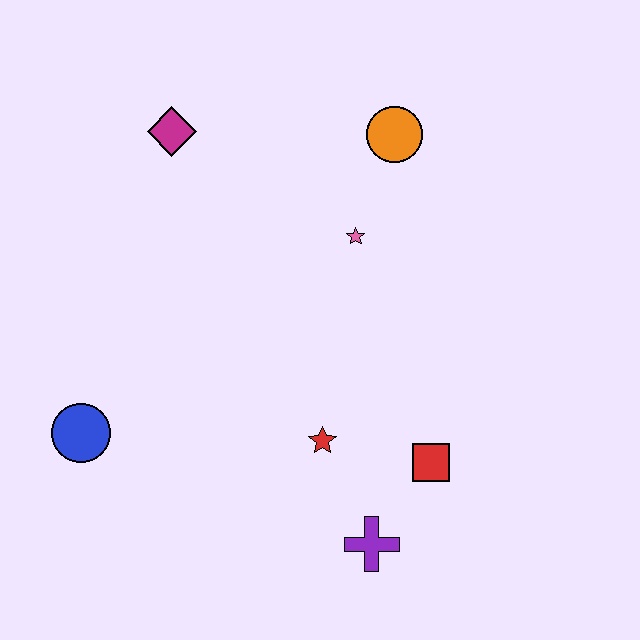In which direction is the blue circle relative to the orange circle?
The blue circle is to the left of the orange circle.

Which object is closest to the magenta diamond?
The pink star is closest to the magenta diamond.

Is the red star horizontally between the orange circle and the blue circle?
Yes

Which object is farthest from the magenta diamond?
The purple cross is farthest from the magenta diamond.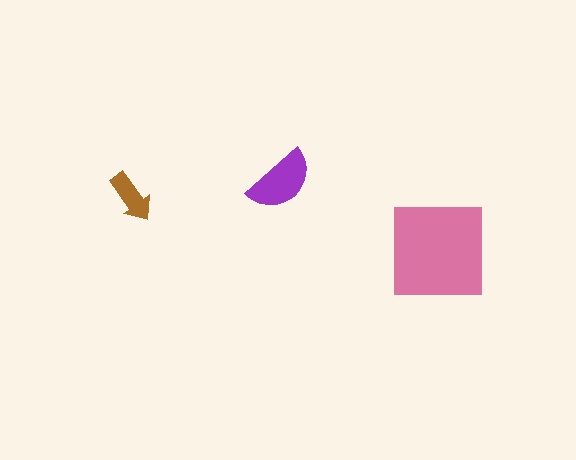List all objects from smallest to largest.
The brown arrow, the purple semicircle, the pink square.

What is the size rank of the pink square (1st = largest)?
1st.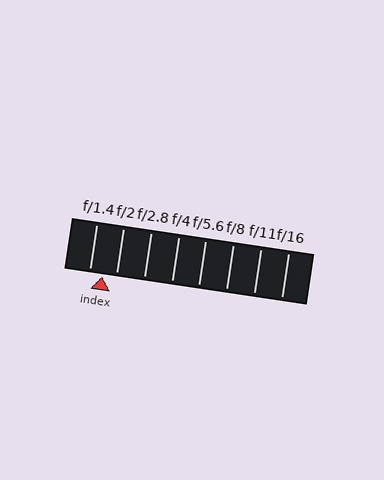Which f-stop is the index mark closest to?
The index mark is closest to f/1.4.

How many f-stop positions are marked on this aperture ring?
There are 8 f-stop positions marked.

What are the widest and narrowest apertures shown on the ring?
The widest aperture shown is f/1.4 and the narrowest is f/16.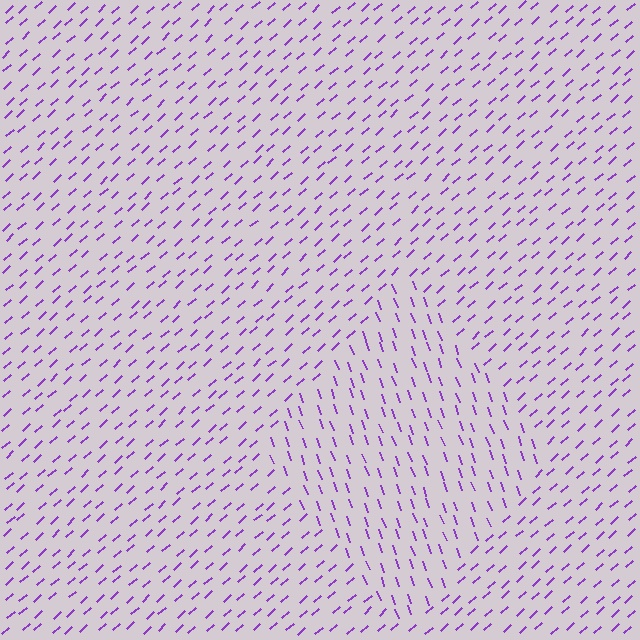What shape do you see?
I see a diamond.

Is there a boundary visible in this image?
Yes, there is a texture boundary formed by a change in line orientation.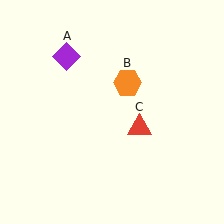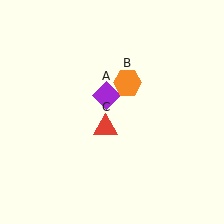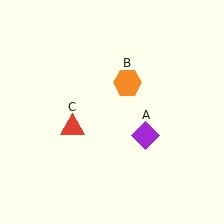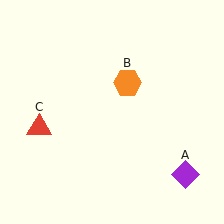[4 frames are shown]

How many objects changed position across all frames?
2 objects changed position: purple diamond (object A), red triangle (object C).